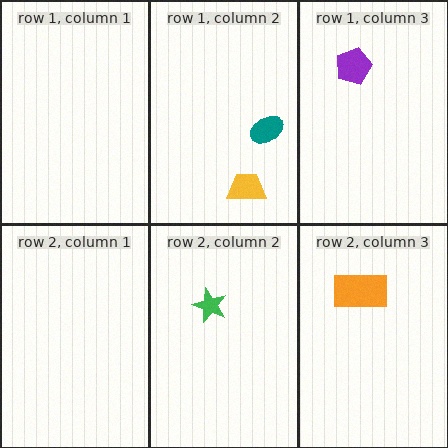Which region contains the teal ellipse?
The row 1, column 2 region.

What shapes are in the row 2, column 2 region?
The green star.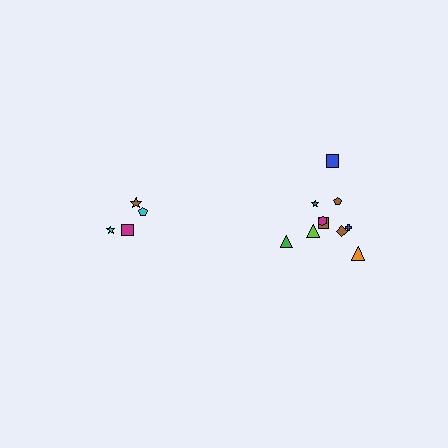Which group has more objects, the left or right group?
The right group.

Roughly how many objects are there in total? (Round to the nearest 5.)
Roughly 15 objects in total.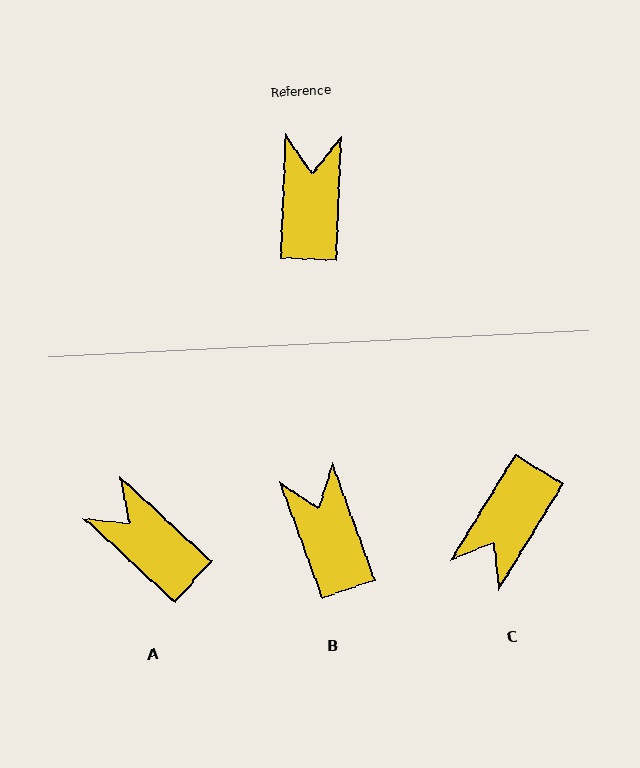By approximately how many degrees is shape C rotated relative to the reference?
Approximately 151 degrees counter-clockwise.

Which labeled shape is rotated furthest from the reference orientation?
C, about 151 degrees away.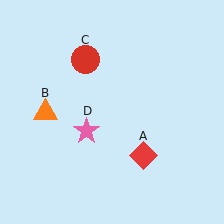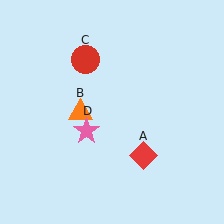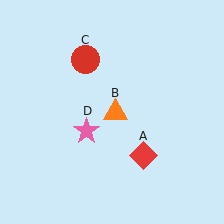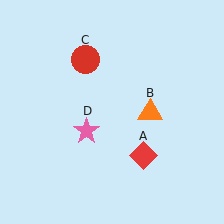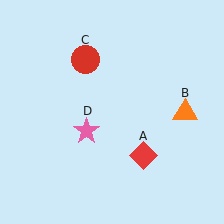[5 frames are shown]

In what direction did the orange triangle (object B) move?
The orange triangle (object B) moved right.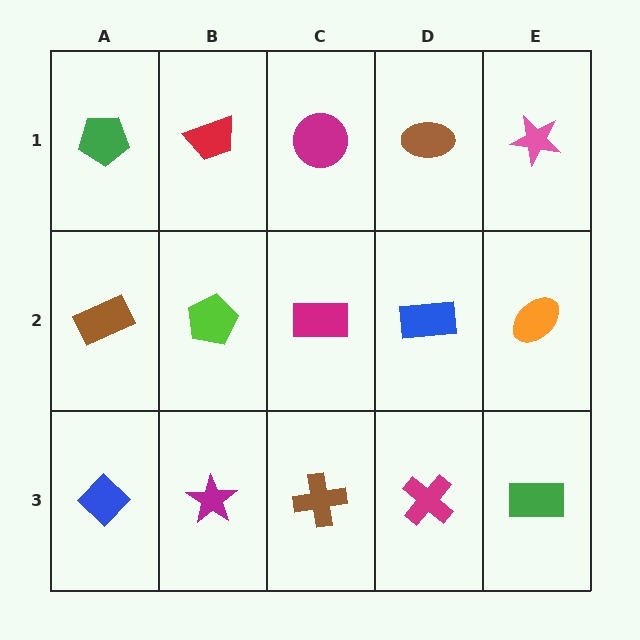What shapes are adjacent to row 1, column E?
An orange ellipse (row 2, column E), a brown ellipse (row 1, column D).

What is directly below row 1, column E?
An orange ellipse.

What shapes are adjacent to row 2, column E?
A pink star (row 1, column E), a green rectangle (row 3, column E), a blue rectangle (row 2, column D).